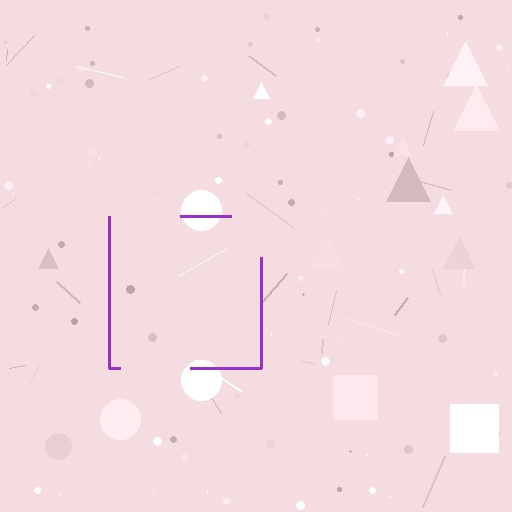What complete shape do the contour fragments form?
The contour fragments form a square.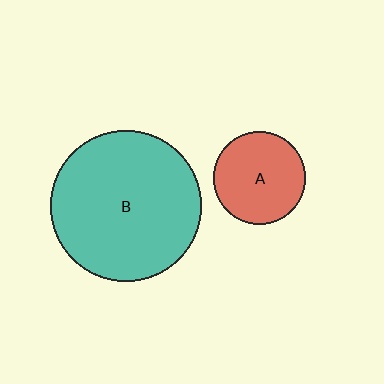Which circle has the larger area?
Circle B (teal).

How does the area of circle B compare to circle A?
Approximately 2.7 times.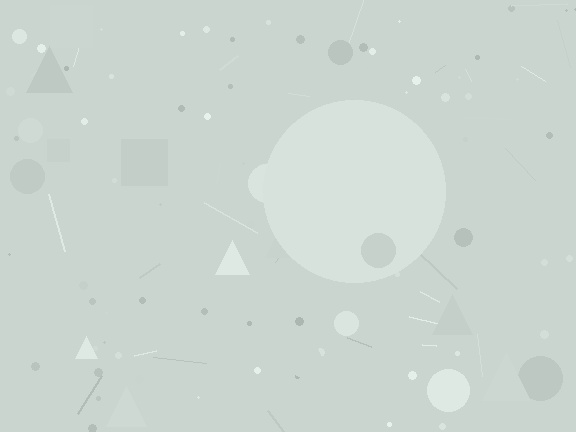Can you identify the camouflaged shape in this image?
The camouflaged shape is a circle.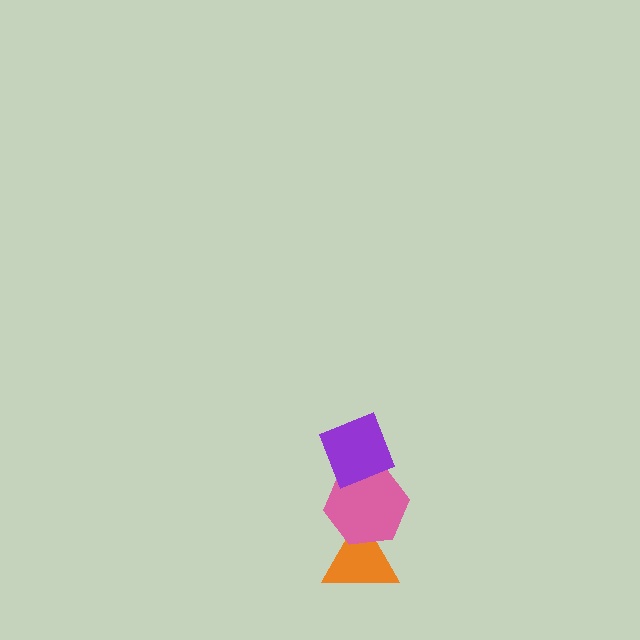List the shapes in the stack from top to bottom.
From top to bottom: the purple diamond, the pink hexagon, the orange triangle.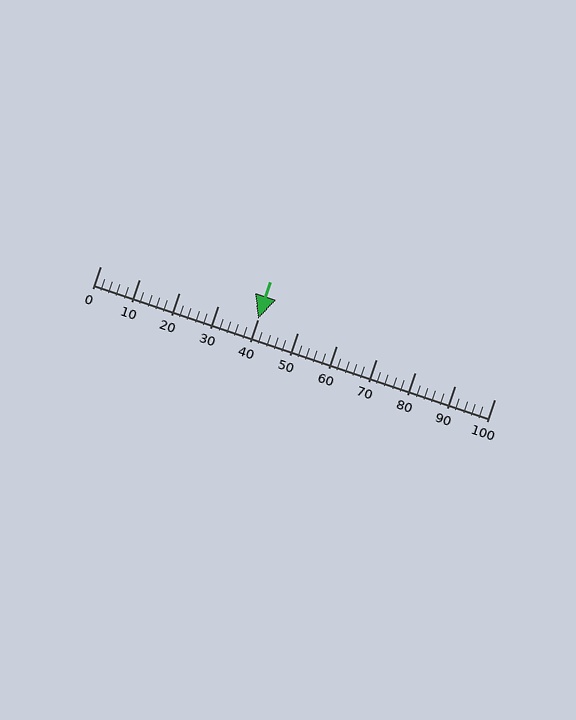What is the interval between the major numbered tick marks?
The major tick marks are spaced 10 units apart.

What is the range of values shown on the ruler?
The ruler shows values from 0 to 100.